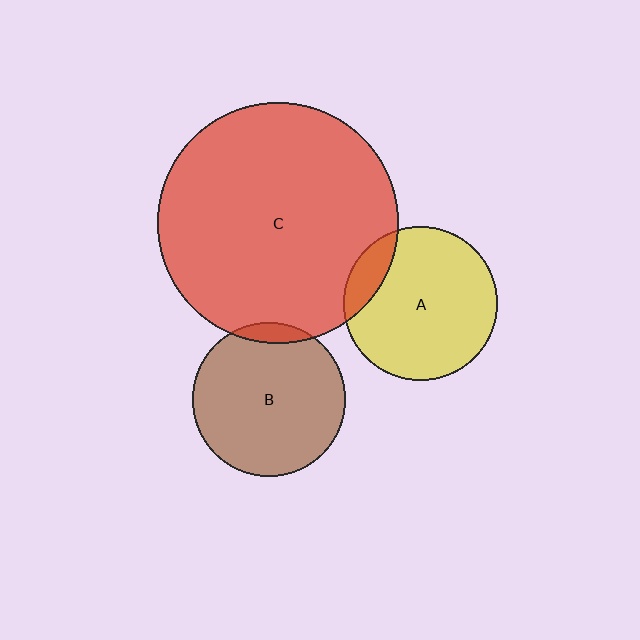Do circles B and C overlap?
Yes.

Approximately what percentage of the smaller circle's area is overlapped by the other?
Approximately 5%.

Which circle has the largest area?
Circle C (red).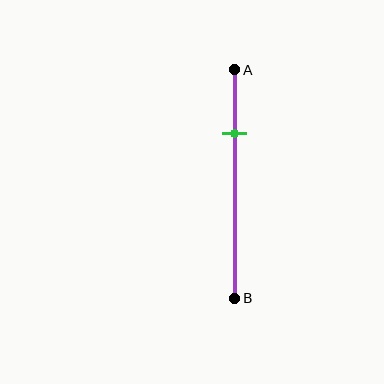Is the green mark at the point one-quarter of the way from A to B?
No, the mark is at about 30% from A, not at the 25% one-quarter point.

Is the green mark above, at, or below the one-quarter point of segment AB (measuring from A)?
The green mark is below the one-quarter point of segment AB.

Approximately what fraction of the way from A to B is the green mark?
The green mark is approximately 30% of the way from A to B.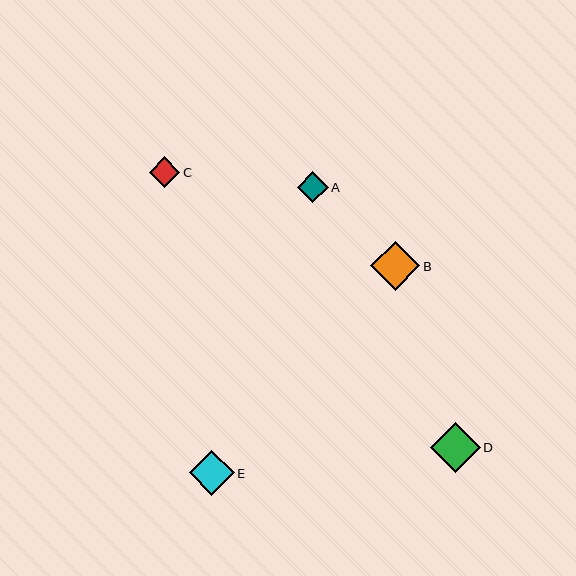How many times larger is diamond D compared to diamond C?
Diamond D is approximately 1.6 times the size of diamond C.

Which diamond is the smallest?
Diamond C is the smallest with a size of approximately 30 pixels.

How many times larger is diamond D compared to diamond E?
Diamond D is approximately 1.1 times the size of diamond E.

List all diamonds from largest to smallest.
From largest to smallest: D, B, E, A, C.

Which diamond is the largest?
Diamond D is the largest with a size of approximately 50 pixels.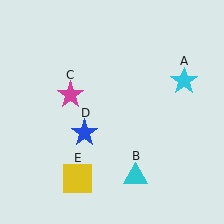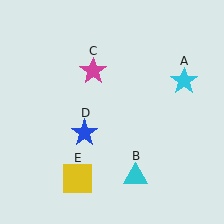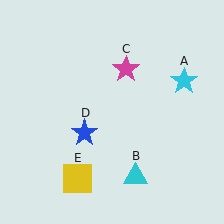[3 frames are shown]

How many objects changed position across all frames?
1 object changed position: magenta star (object C).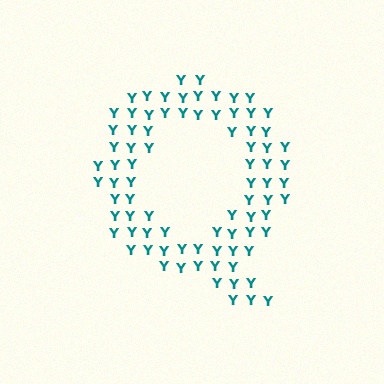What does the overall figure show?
The overall figure shows the letter Q.